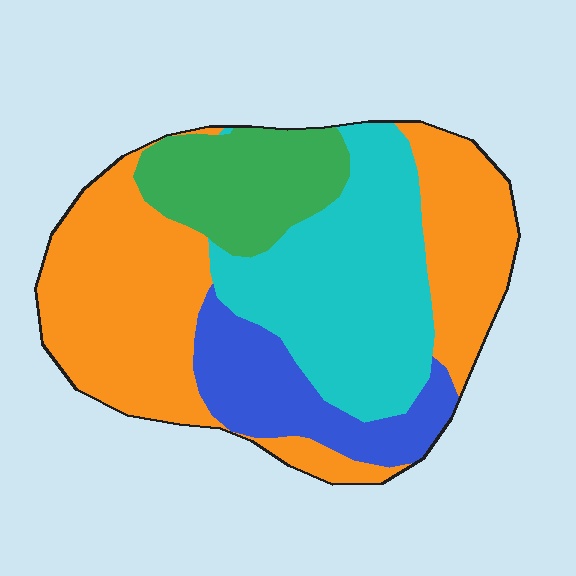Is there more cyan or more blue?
Cyan.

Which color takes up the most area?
Orange, at roughly 40%.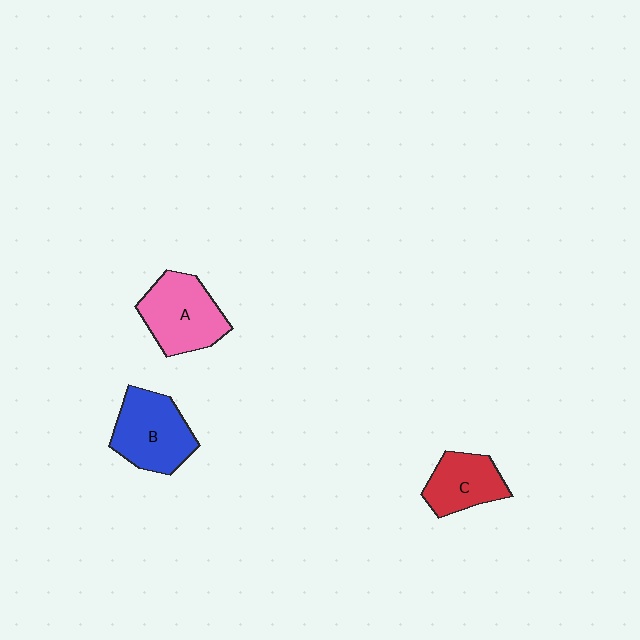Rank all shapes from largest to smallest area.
From largest to smallest: A (pink), B (blue), C (red).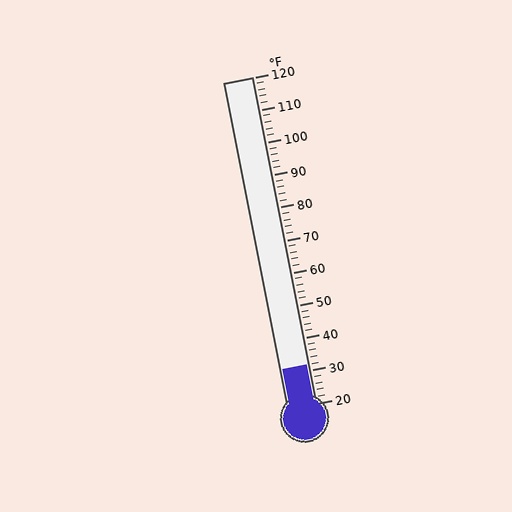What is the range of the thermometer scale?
The thermometer scale ranges from 20°F to 120°F.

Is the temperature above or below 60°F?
The temperature is below 60°F.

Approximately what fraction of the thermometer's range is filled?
The thermometer is filled to approximately 10% of its range.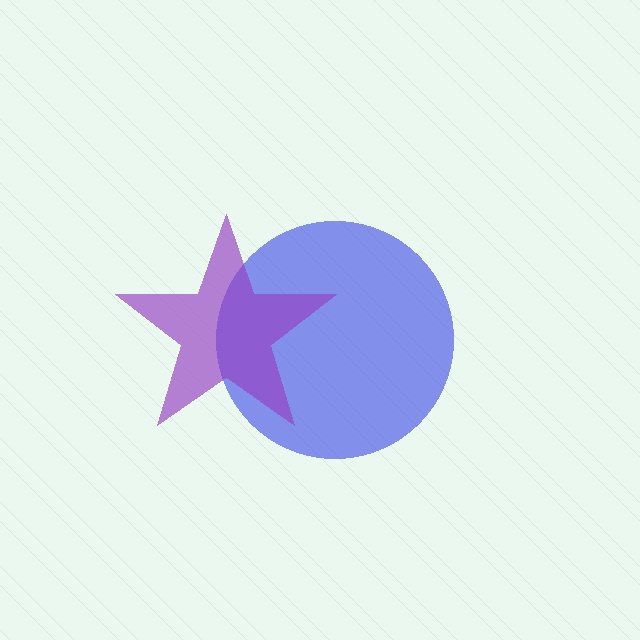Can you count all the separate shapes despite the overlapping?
Yes, there are 2 separate shapes.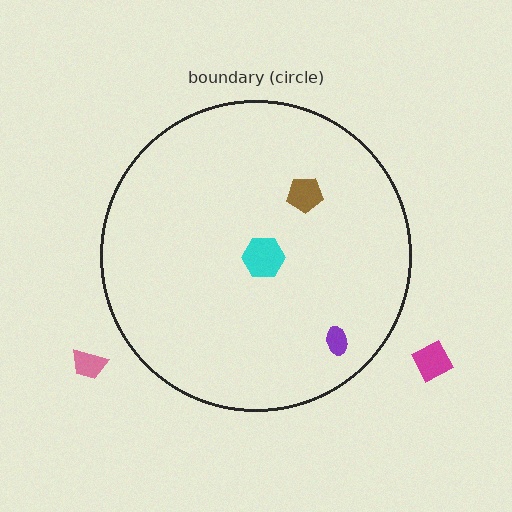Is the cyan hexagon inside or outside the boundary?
Inside.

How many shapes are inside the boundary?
3 inside, 2 outside.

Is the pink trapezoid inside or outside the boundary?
Outside.